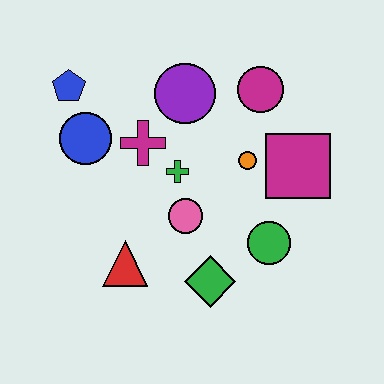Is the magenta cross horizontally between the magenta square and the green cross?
No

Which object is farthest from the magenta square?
The blue pentagon is farthest from the magenta square.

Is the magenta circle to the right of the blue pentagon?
Yes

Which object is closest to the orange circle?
The magenta square is closest to the orange circle.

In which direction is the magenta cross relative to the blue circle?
The magenta cross is to the right of the blue circle.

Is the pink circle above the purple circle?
No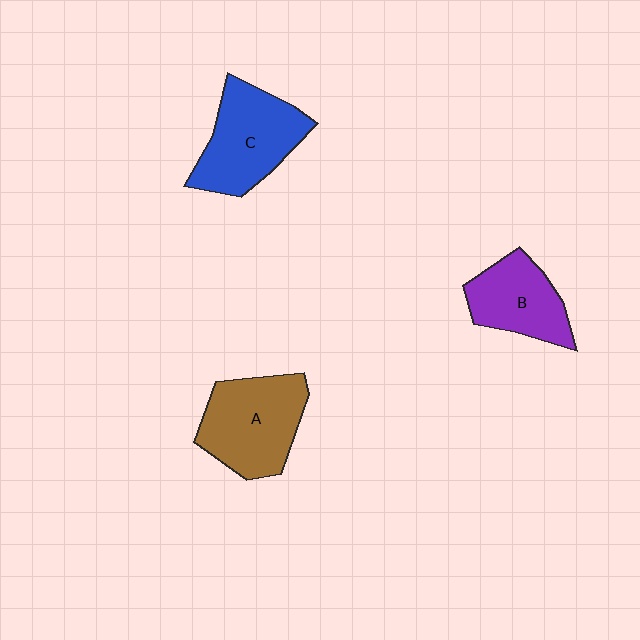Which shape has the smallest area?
Shape B (purple).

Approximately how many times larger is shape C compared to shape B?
Approximately 1.3 times.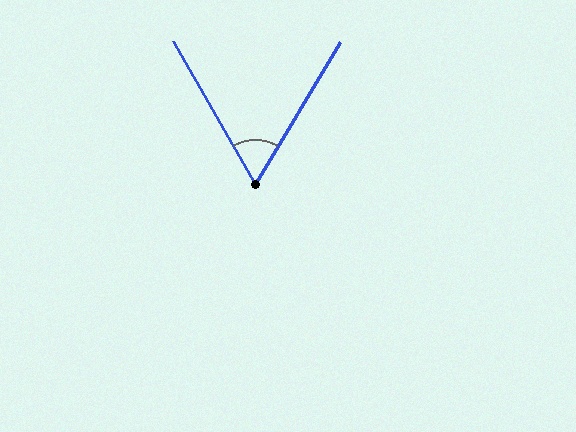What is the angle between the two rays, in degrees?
Approximately 61 degrees.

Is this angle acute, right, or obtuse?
It is acute.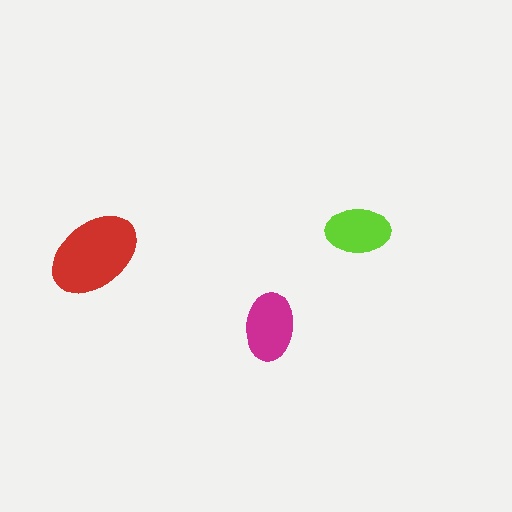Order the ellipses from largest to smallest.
the red one, the magenta one, the lime one.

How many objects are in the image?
There are 3 objects in the image.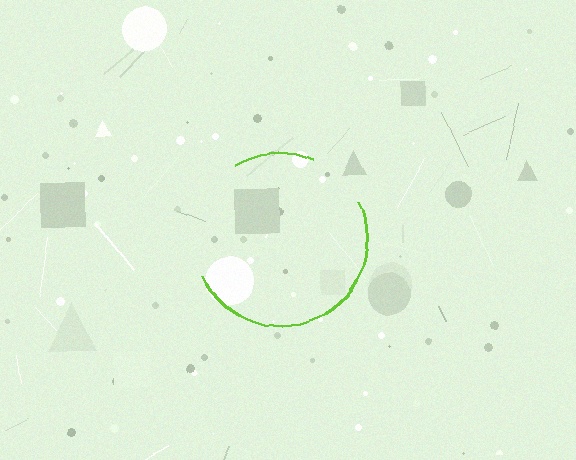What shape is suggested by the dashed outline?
The dashed outline suggests a circle.